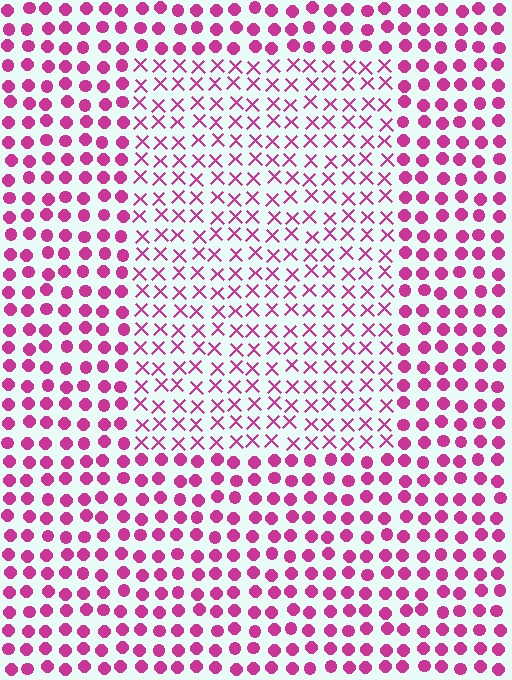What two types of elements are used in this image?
The image uses X marks inside the rectangle region and circles outside it.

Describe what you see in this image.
The image is filled with small magenta elements arranged in a uniform grid. A rectangle-shaped region contains X marks, while the surrounding area contains circles. The boundary is defined purely by the change in element shape.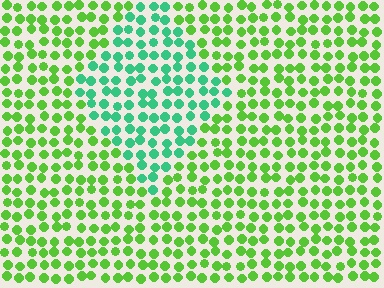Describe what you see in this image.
The image is filled with small lime elements in a uniform arrangement. A diamond-shaped region is visible where the elements are tinted to a slightly different hue, forming a subtle color boundary.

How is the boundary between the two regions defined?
The boundary is defined purely by a slight shift in hue (about 46 degrees). Spacing, size, and orientation are identical on both sides.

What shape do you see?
I see a diamond.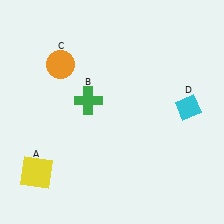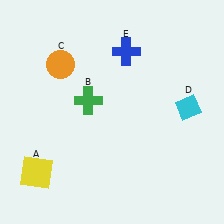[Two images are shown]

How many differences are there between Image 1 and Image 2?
There is 1 difference between the two images.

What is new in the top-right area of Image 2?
A blue cross (E) was added in the top-right area of Image 2.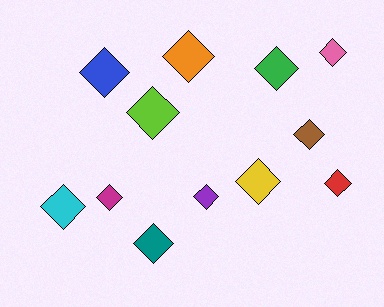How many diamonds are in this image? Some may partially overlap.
There are 12 diamonds.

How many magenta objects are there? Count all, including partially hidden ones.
There is 1 magenta object.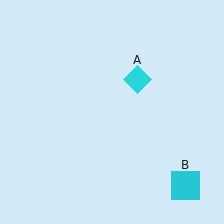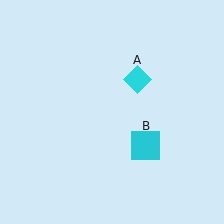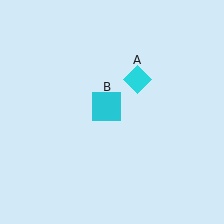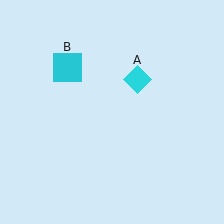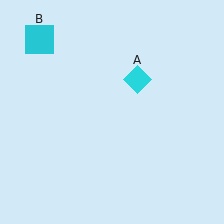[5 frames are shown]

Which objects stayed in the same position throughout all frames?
Cyan diamond (object A) remained stationary.